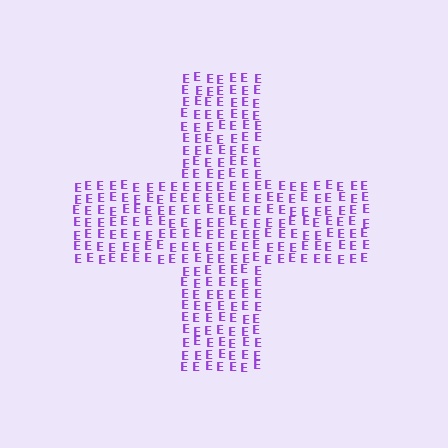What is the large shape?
The large shape is a cross.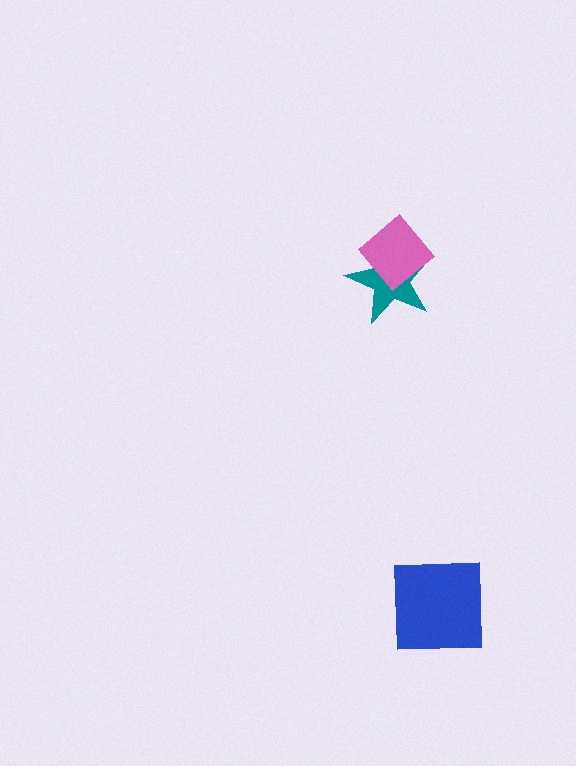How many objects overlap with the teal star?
1 object overlaps with the teal star.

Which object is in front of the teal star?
The pink diamond is in front of the teal star.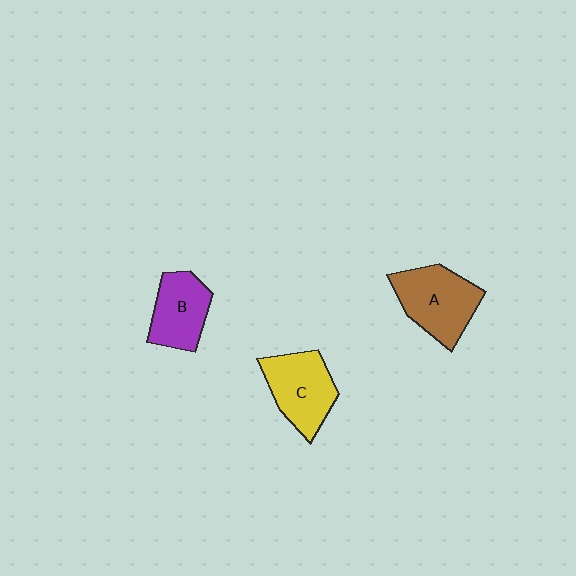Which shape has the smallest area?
Shape B (purple).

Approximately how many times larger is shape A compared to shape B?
Approximately 1.3 times.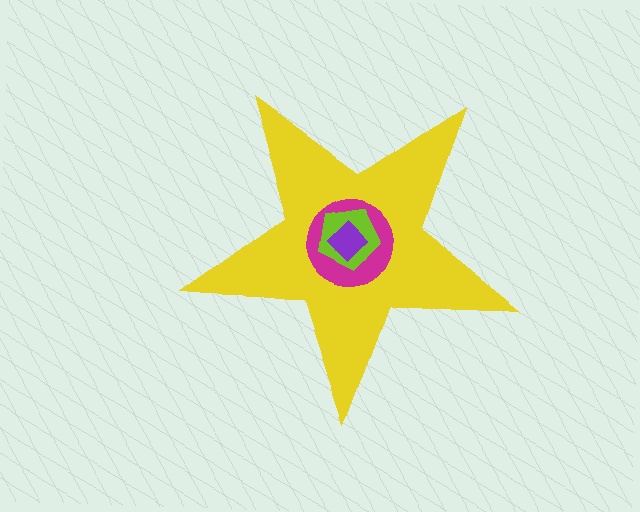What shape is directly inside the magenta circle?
The lime pentagon.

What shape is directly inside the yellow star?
The magenta circle.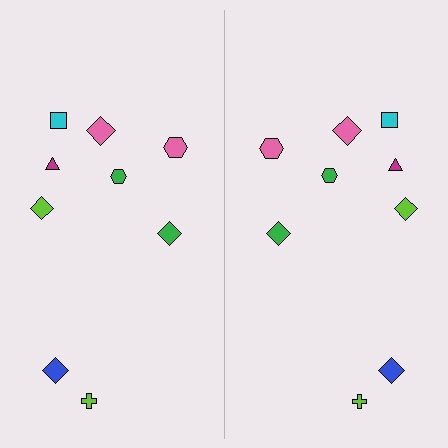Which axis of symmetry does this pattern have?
The pattern has a vertical axis of symmetry running through the center of the image.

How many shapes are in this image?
There are 18 shapes in this image.